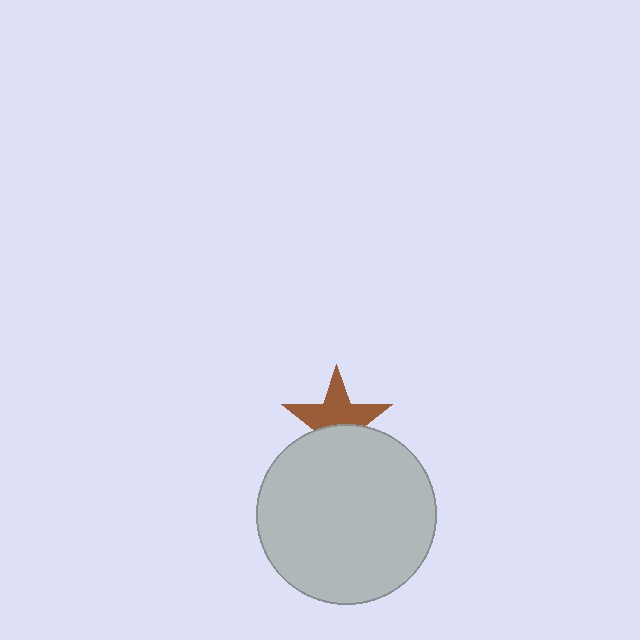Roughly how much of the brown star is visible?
About half of it is visible (roughly 58%).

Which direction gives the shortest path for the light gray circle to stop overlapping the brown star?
Moving down gives the shortest separation.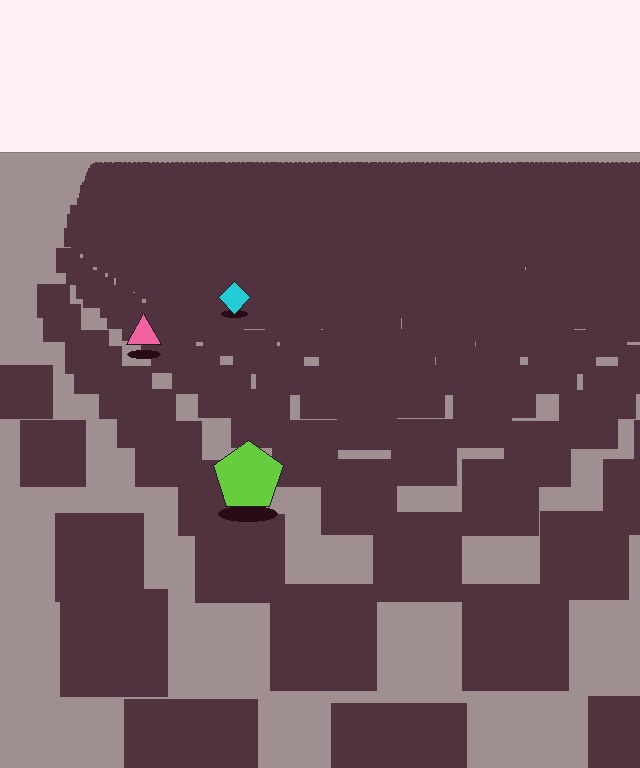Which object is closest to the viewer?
The lime pentagon is closest. The texture marks near it are larger and more spread out.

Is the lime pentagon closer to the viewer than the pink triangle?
Yes. The lime pentagon is closer — you can tell from the texture gradient: the ground texture is coarser near it.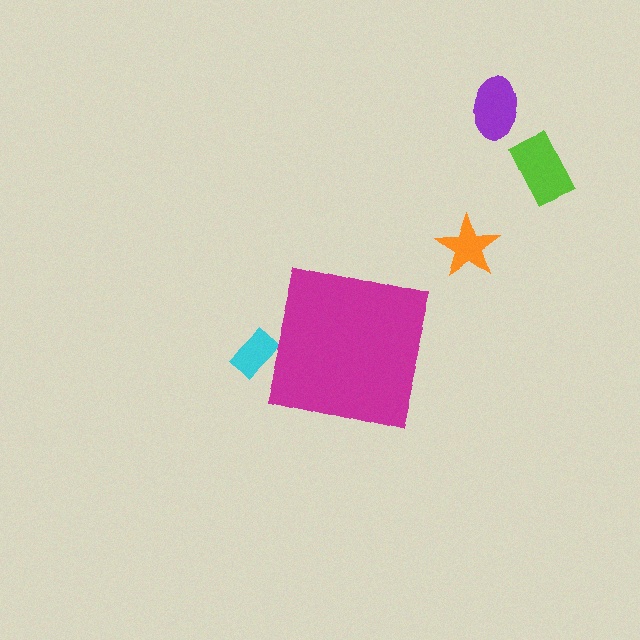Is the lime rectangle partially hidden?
No, the lime rectangle is fully visible.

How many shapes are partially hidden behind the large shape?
1 shape is partially hidden.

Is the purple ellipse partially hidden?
No, the purple ellipse is fully visible.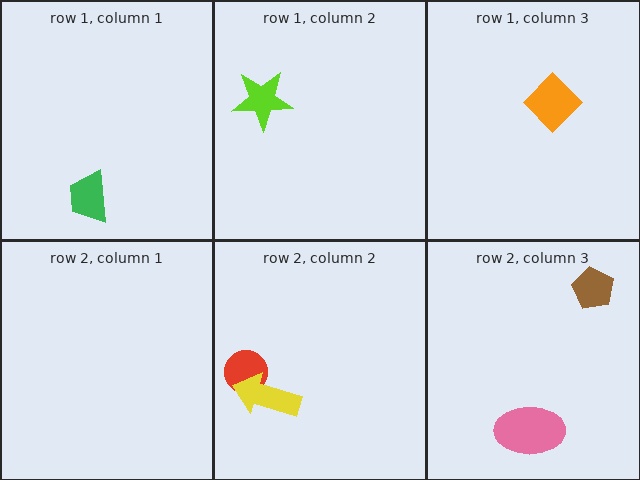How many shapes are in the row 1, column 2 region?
1.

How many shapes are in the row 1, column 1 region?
1.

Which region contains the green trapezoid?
The row 1, column 1 region.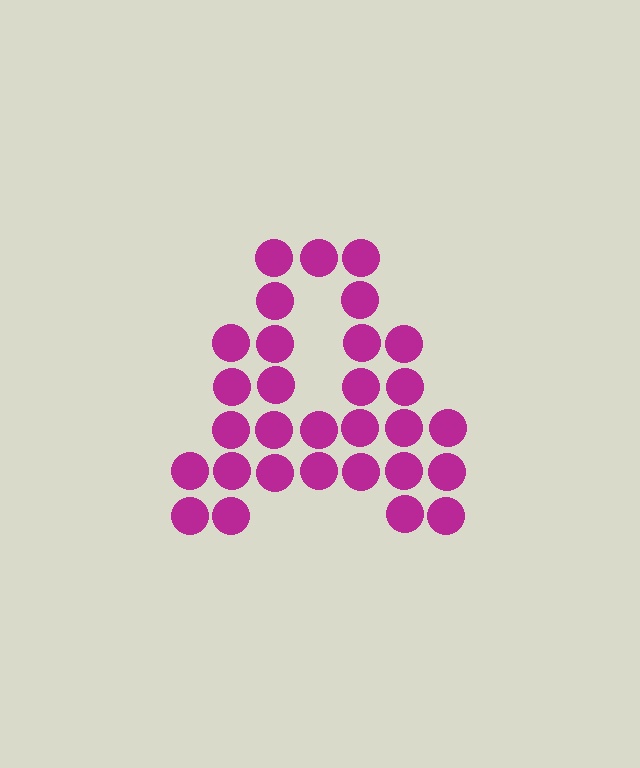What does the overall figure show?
The overall figure shows the letter A.